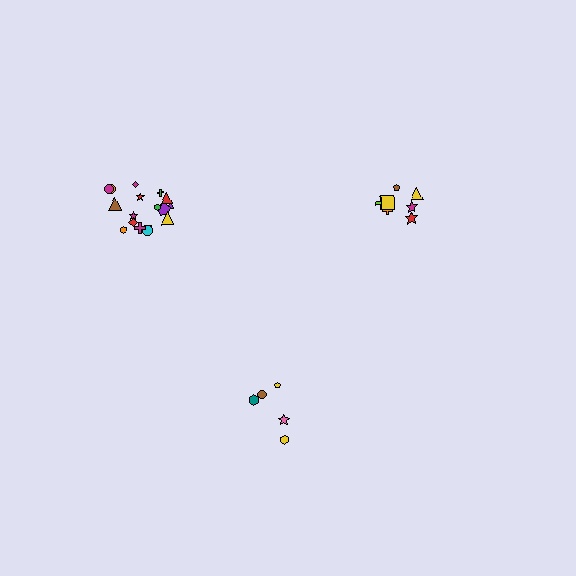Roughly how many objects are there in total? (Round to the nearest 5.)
Roughly 30 objects in total.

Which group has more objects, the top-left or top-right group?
The top-left group.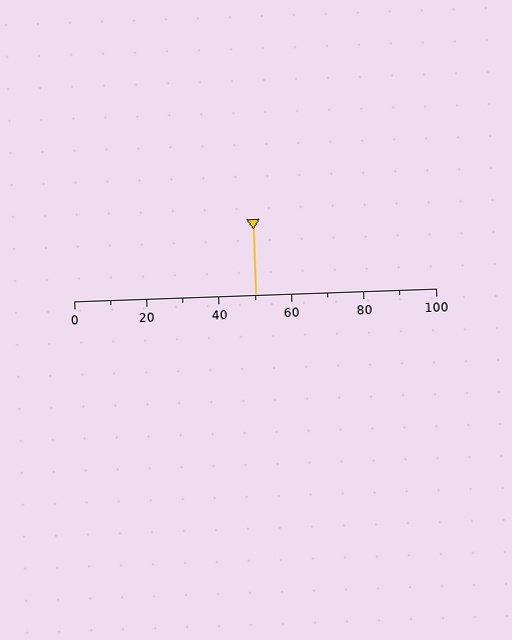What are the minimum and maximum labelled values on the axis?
The axis runs from 0 to 100.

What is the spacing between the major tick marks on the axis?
The major ticks are spaced 20 apart.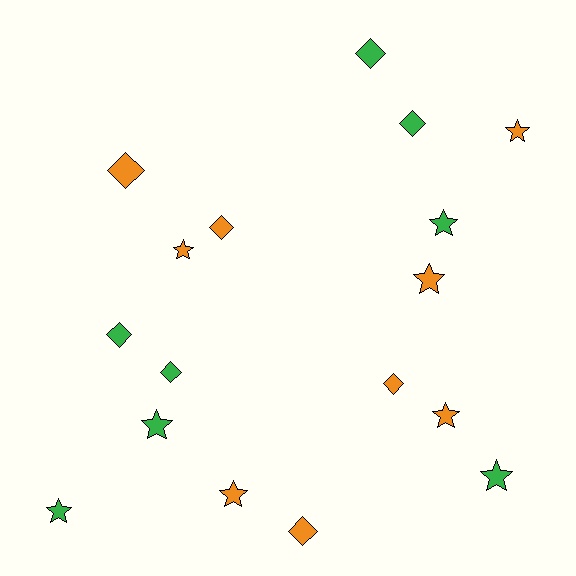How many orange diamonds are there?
There are 4 orange diamonds.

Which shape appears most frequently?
Star, with 9 objects.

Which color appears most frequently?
Orange, with 9 objects.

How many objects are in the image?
There are 17 objects.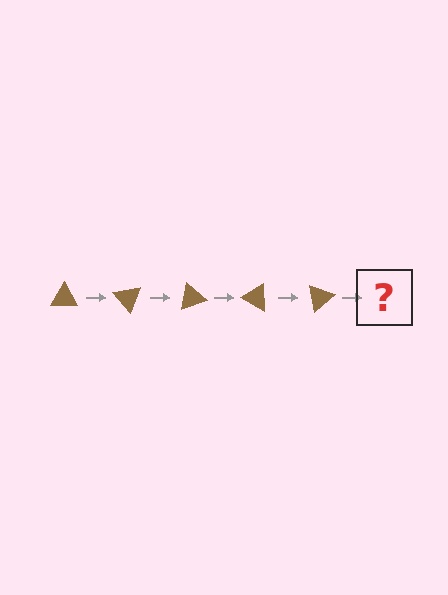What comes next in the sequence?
The next element should be a brown triangle rotated 250 degrees.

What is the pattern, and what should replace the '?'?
The pattern is that the triangle rotates 50 degrees each step. The '?' should be a brown triangle rotated 250 degrees.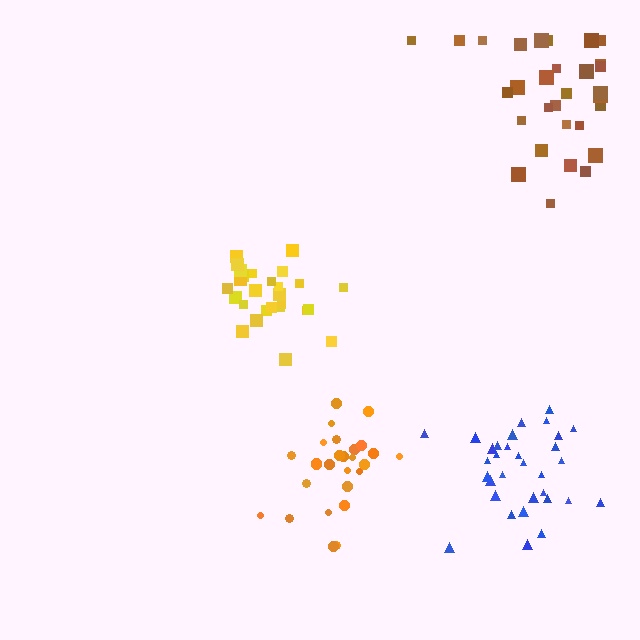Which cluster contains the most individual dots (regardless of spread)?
Blue (32).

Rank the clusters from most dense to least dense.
yellow, orange, blue, brown.